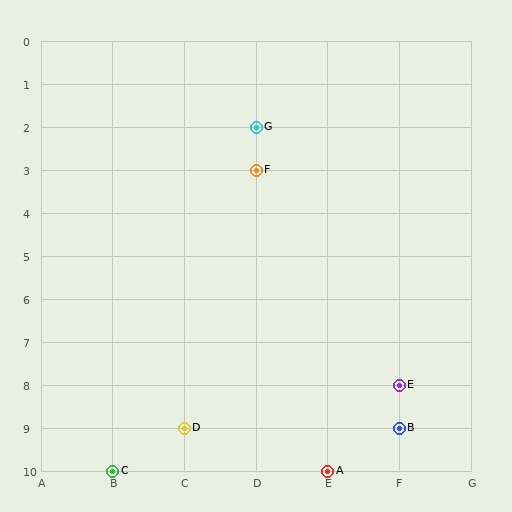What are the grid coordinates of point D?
Point D is at grid coordinates (C, 9).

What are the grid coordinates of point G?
Point G is at grid coordinates (D, 2).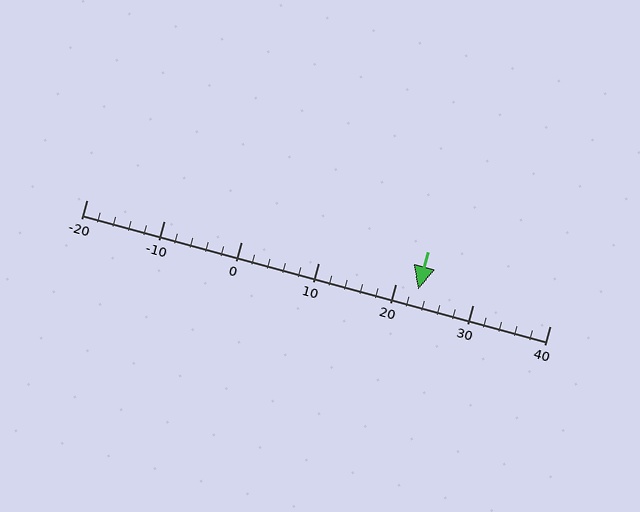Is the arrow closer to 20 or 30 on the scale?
The arrow is closer to 20.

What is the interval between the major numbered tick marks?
The major tick marks are spaced 10 units apart.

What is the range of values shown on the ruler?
The ruler shows values from -20 to 40.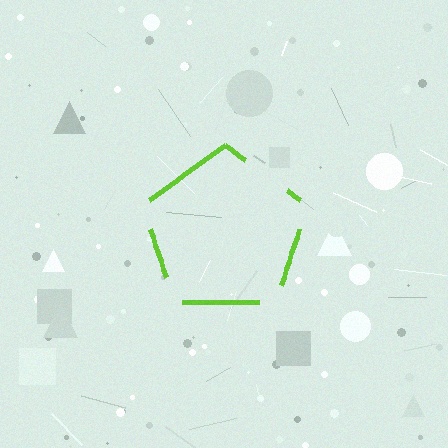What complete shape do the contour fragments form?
The contour fragments form a pentagon.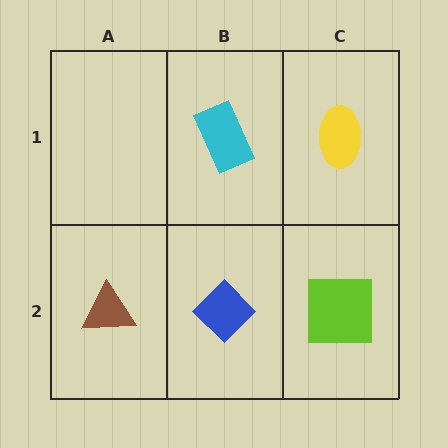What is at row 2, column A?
A brown triangle.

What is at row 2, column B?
A blue diamond.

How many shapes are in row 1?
2 shapes.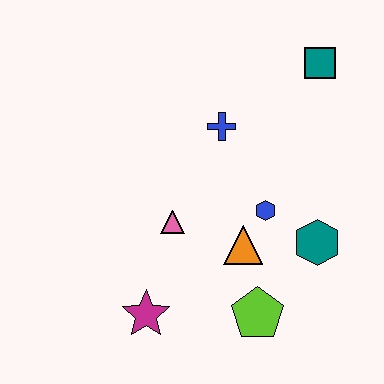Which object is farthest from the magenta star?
The teal square is farthest from the magenta star.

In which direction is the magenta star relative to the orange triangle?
The magenta star is to the left of the orange triangle.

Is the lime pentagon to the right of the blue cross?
Yes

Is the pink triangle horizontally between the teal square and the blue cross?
No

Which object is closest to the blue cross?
The blue hexagon is closest to the blue cross.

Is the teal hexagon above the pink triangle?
No